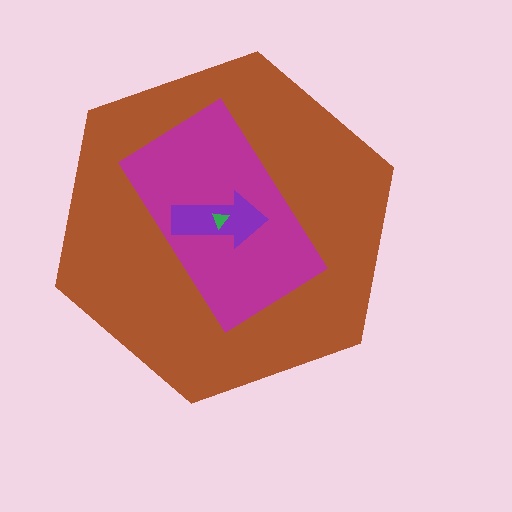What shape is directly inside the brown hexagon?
The magenta rectangle.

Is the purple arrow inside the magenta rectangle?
Yes.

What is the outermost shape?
The brown hexagon.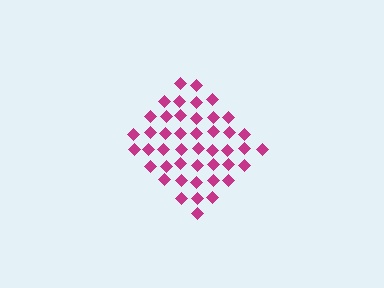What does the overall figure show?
The overall figure shows a diamond.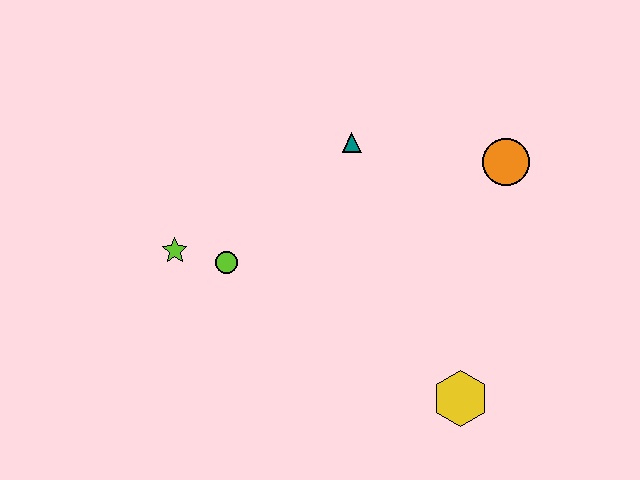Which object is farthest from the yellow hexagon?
The lime star is farthest from the yellow hexagon.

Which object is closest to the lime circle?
The lime star is closest to the lime circle.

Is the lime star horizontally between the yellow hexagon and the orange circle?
No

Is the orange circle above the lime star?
Yes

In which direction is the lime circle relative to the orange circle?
The lime circle is to the left of the orange circle.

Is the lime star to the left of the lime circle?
Yes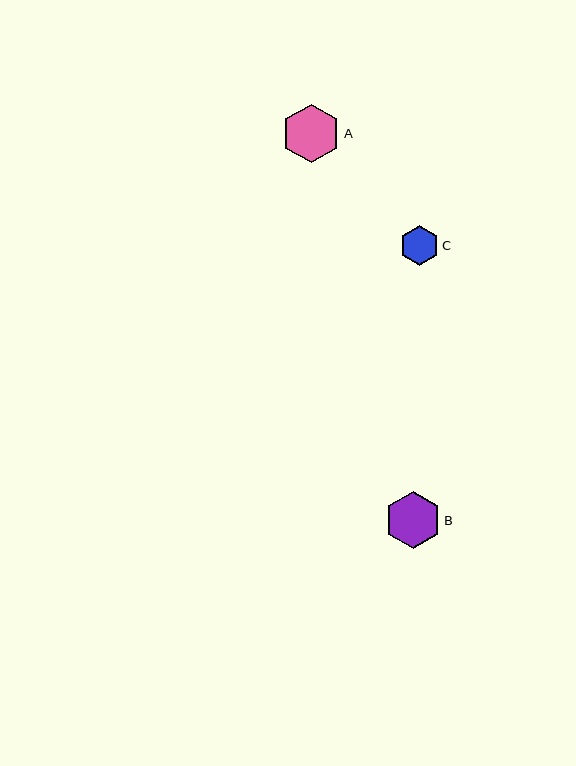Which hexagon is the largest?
Hexagon A is the largest with a size of approximately 59 pixels.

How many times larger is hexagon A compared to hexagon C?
Hexagon A is approximately 1.5 times the size of hexagon C.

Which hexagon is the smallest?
Hexagon C is the smallest with a size of approximately 39 pixels.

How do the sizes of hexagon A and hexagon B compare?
Hexagon A and hexagon B are approximately the same size.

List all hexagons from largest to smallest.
From largest to smallest: A, B, C.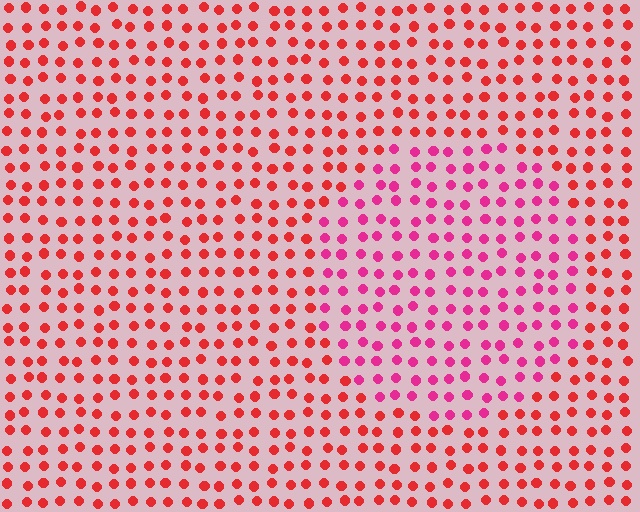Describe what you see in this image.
The image is filled with small red elements in a uniform arrangement. A circle-shaped region is visible where the elements are tinted to a slightly different hue, forming a subtle color boundary.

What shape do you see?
I see a circle.